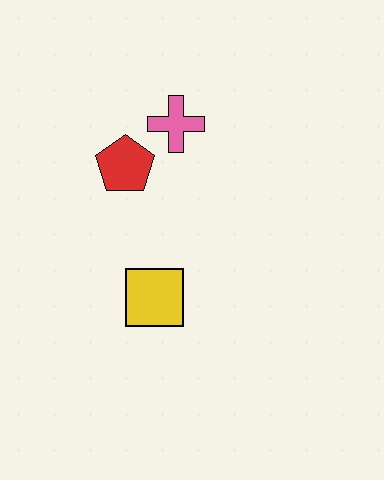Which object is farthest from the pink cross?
The yellow square is farthest from the pink cross.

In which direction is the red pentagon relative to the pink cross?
The red pentagon is to the left of the pink cross.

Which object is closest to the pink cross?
The red pentagon is closest to the pink cross.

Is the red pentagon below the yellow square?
No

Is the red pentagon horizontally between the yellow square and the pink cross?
No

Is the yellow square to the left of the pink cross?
Yes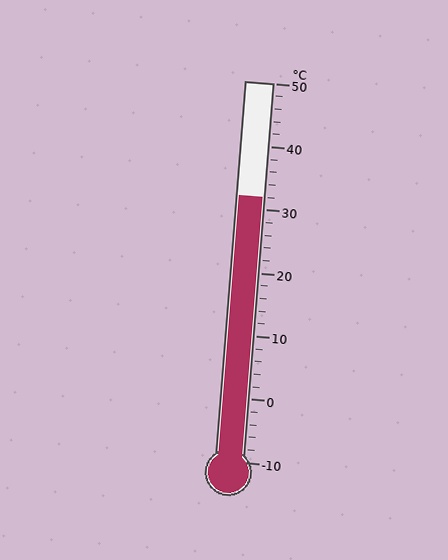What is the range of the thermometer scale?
The thermometer scale ranges from -10°C to 50°C.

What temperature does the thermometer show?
The thermometer shows approximately 32°C.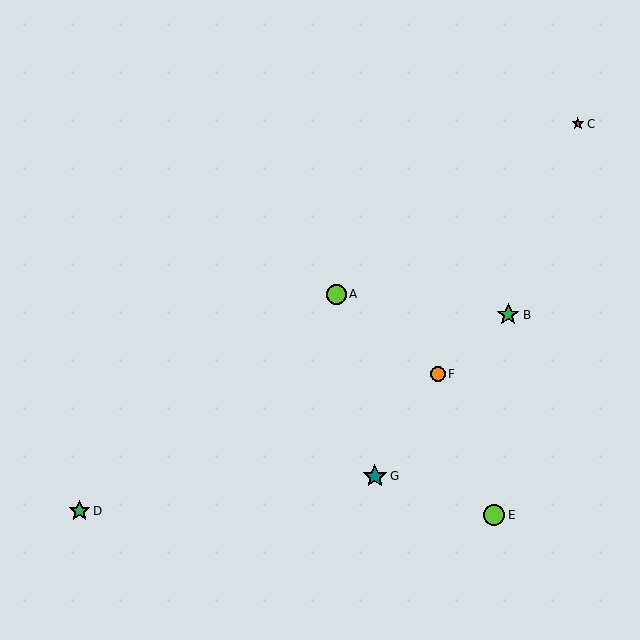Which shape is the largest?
The teal star (labeled G) is the largest.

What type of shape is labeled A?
Shape A is a lime circle.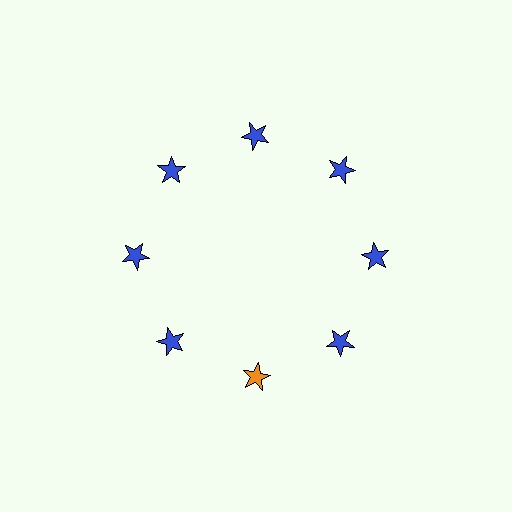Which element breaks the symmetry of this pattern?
The orange star at roughly the 6 o'clock position breaks the symmetry. All other shapes are blue stars.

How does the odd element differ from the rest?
It has a different color: orange instead of blue.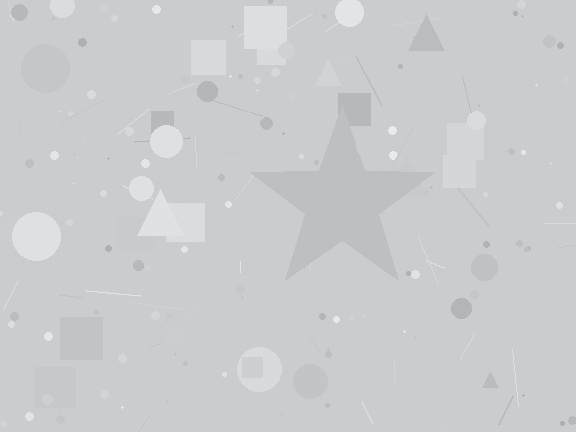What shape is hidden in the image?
A star is hidden in the image.